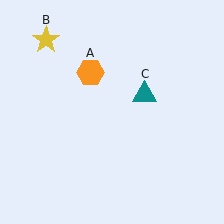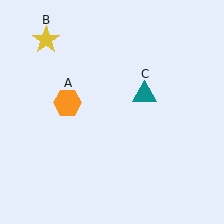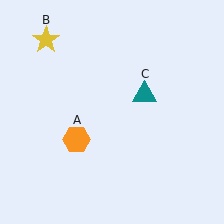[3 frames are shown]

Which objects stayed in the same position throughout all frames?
Yellow star (object B) and teal triangle (object C) remained stationary.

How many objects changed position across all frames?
1 object changed position: orange hexagon (object A).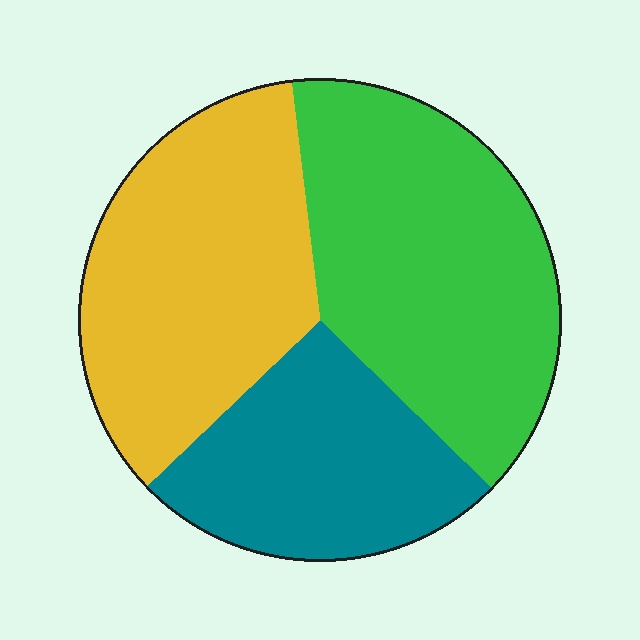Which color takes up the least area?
Teal, at roughly 25%.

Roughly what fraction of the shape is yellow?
Yellow takes up about one third (1/3) of the shape.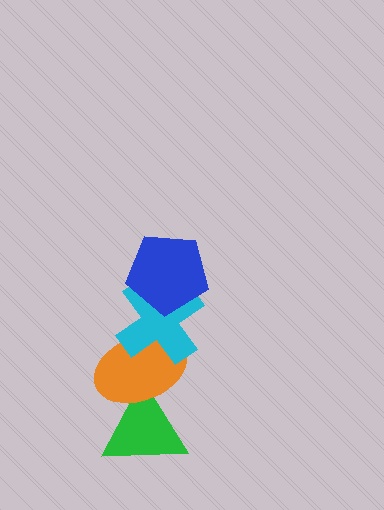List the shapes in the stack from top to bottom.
From top to bottom: the blue pentagon, the cyan cross, the orange ellipse, the green triangle.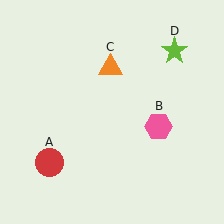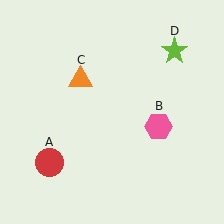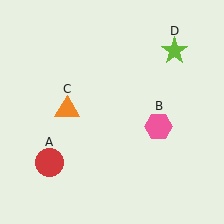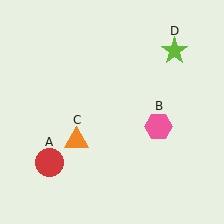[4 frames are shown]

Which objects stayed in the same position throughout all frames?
Red circle (object A) and pink hexagon (object B) and lime star (object D) remained stationary.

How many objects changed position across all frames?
1 object changed position: orange triangle (object C).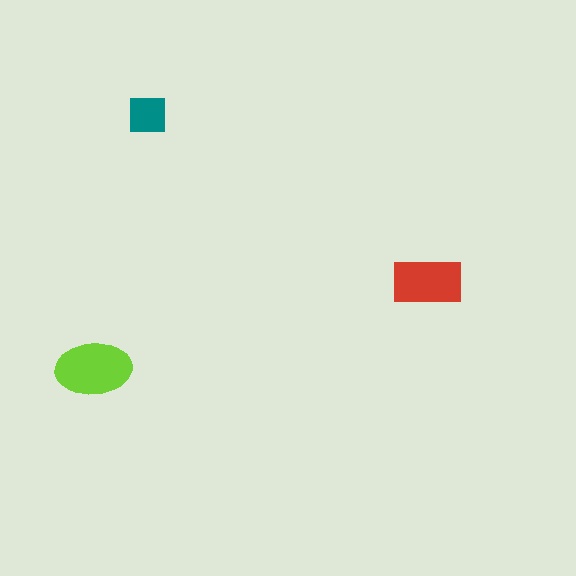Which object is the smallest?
The teal square.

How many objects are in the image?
There are 3 objects in the image.